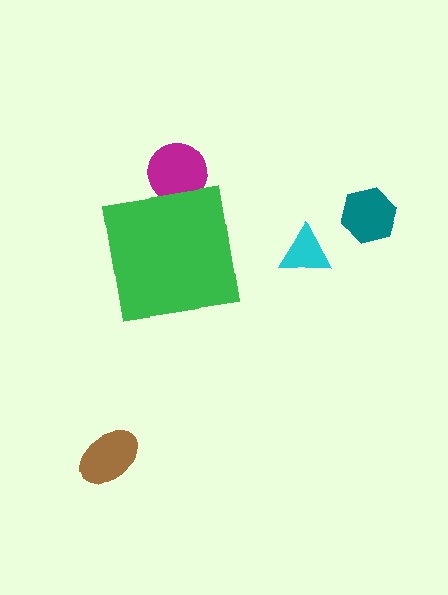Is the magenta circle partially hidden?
Yes, the magenta circle is partially hidden behind the green square.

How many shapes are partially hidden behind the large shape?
1 shape is partially hidden.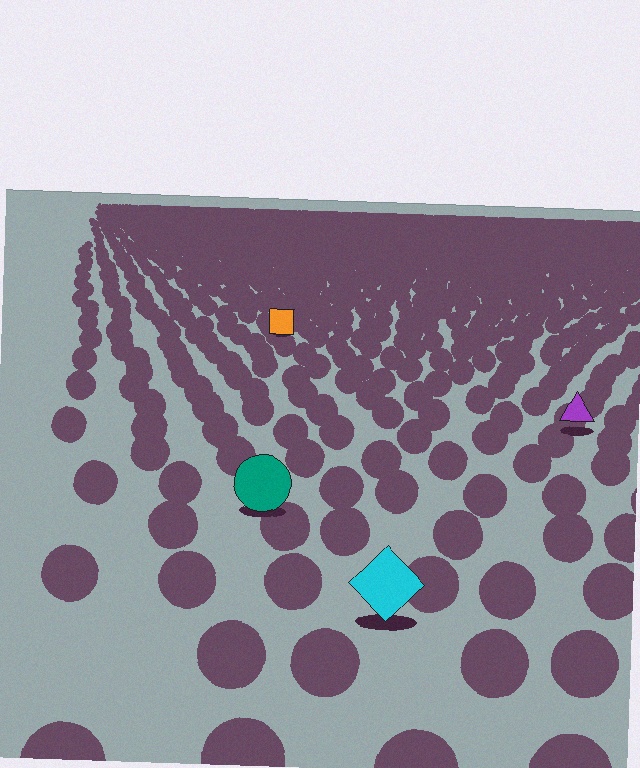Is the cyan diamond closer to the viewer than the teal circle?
Yes. The cyan diamond is closer — you can tell from the texture gradient: the ground texture is coarser near it.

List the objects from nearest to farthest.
From nearest to farthest: the cyan diamond, the teal circle, the purple triangle, the orange square.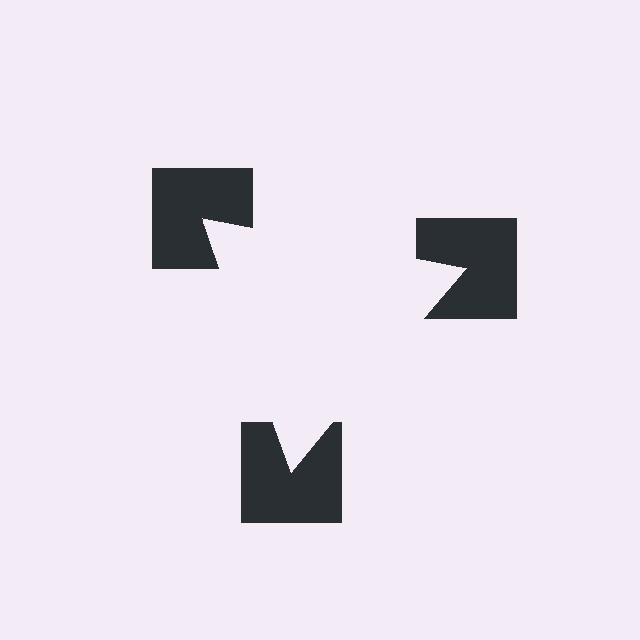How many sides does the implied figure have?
3 sides.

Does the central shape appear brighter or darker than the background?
It typically appears slightly brighter than the background, even though no actual brightness change is drawn.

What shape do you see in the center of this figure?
An illusory triangle — its edges are inferred from the aligned wedge cuts in the notched squares, not physically drawn.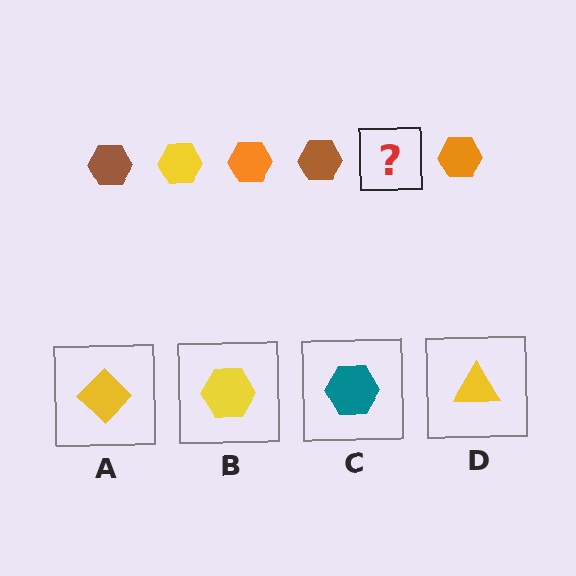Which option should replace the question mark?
Option B.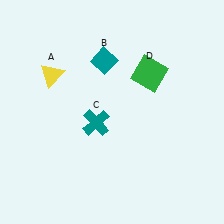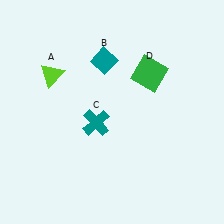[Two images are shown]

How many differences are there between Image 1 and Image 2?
There is 1 difference between the two images.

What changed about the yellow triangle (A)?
In Image 1, A is yellow. In Image 2, it changed to lime.